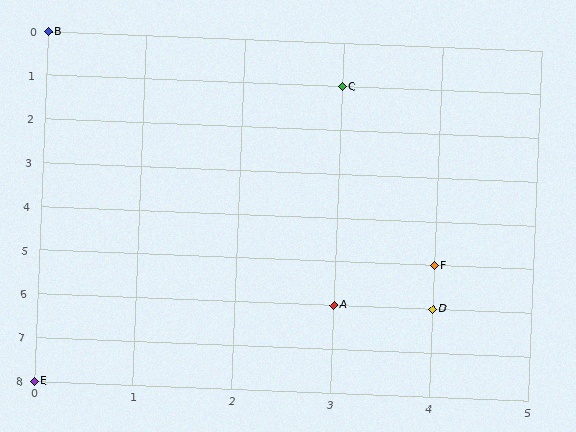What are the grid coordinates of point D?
Point D is at grid coordinates (4, 6).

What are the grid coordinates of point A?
Point A is at grid coordinates (3, 6).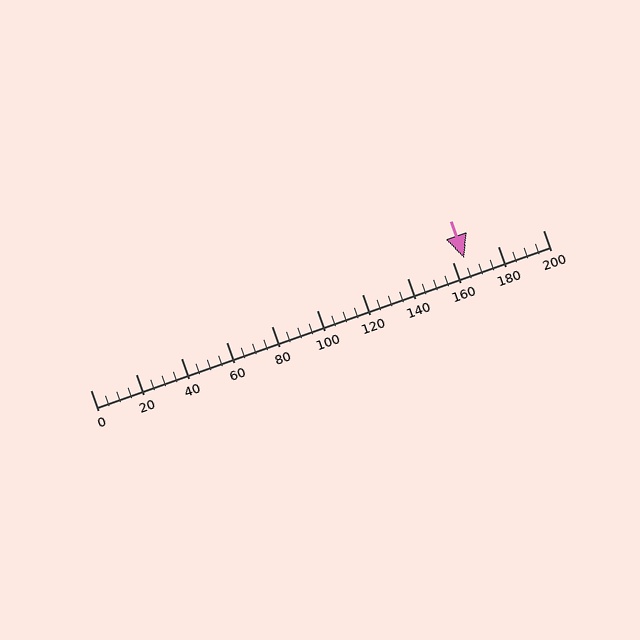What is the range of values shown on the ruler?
The ruler shows values from 0 to 200.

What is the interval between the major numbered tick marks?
The major tick marks are spaced 20 units apart.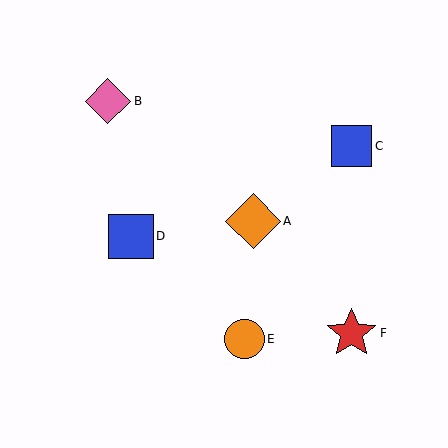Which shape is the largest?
The orange diamond (labeled A) is the largest.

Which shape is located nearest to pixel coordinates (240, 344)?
The orange circle (labeled E) at (244, 339) is nearest to that location.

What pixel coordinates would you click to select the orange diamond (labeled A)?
Click at (253, 221) to select the orange diamond A.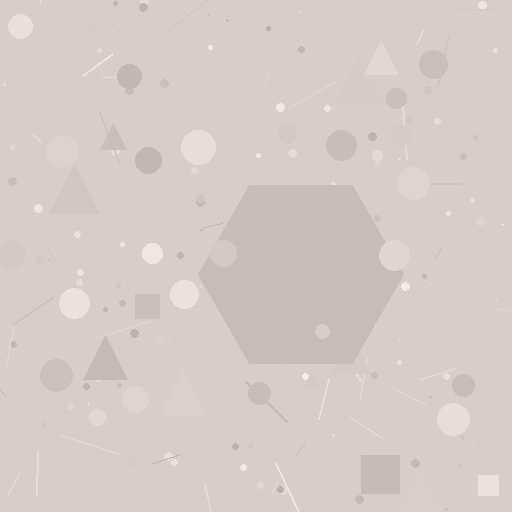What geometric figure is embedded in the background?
A hexagon is embedded in the background.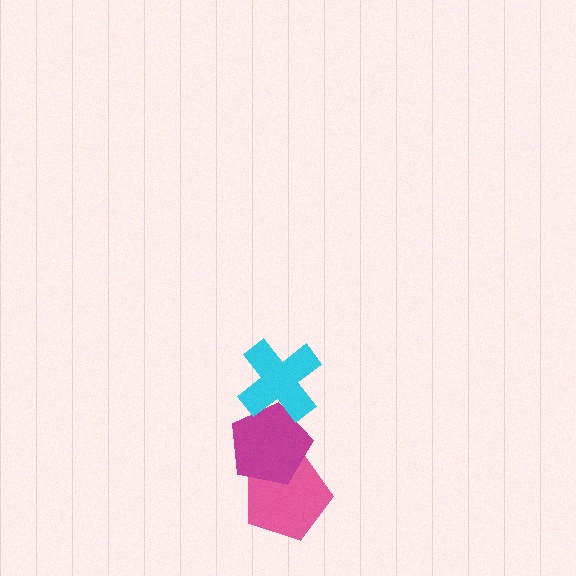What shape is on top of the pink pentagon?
The magenta pentagon is on top of the pink pentagon.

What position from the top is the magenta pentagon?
The magenta pentagon is 2nd from the top.